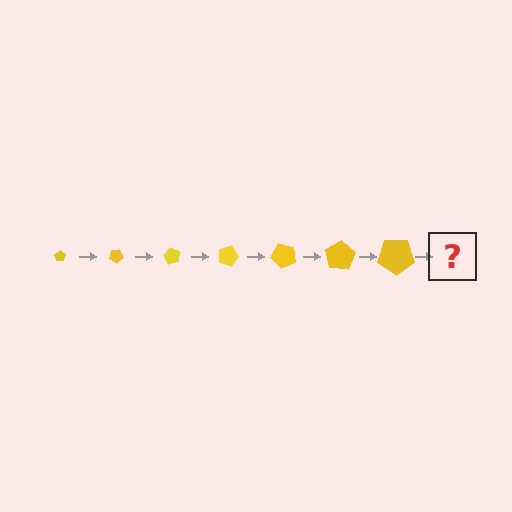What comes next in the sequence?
The next element should be a pentagon, larger than the previous one and rotated 210 degrees from the start.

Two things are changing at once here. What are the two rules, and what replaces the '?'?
The two rules are that the pentagon grows larger each step and it rotates 30 degrees each step. The '?' should be a pentagon, larger than the previous one and rotated 210 degrees from the start.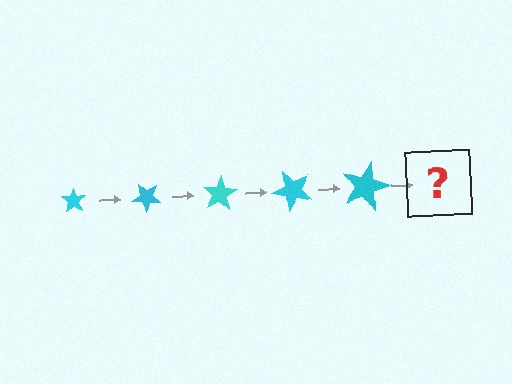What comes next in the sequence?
The next element should be a star, larger than the previous one and rotated 200 degrees from the start.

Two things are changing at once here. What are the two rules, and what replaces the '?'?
The two rules are that the star grows larger each step and it rotates 40 degrees each step. The '?' should be a star, larger than the previous one and rotated 200 degrees from the start.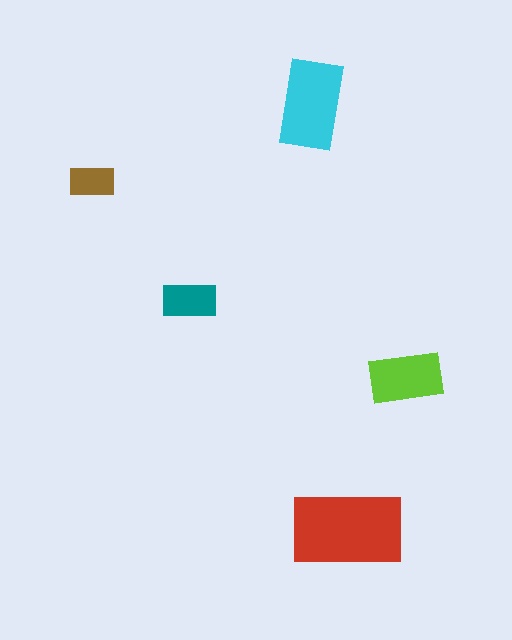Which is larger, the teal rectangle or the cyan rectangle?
The cyan one.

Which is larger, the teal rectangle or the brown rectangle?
The teal one.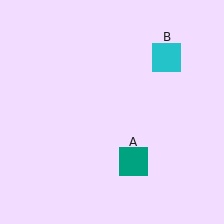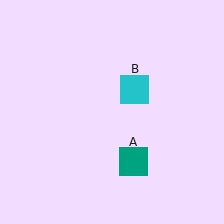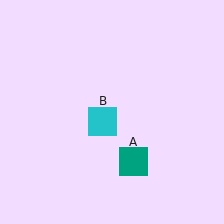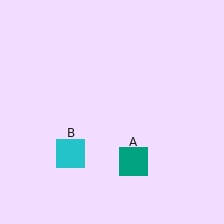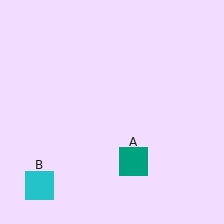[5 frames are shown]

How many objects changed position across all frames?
1 object changed position: cyan square (object B).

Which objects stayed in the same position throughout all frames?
Teal square (object A) remained stationary.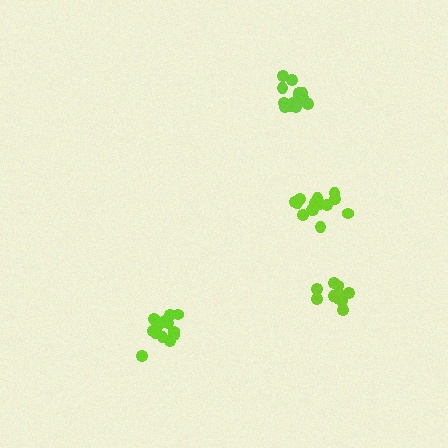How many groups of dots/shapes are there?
There are 4 groups.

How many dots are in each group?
Group 1: 12 dots, Group 2: 15 dots, Group 3: 14 dots, Group 4: 15 dots (56 total).